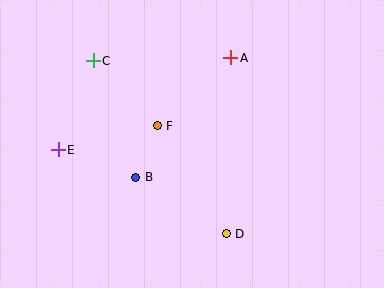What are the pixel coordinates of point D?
Point D is at (226, 234).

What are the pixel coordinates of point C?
Point C is at (93, 61).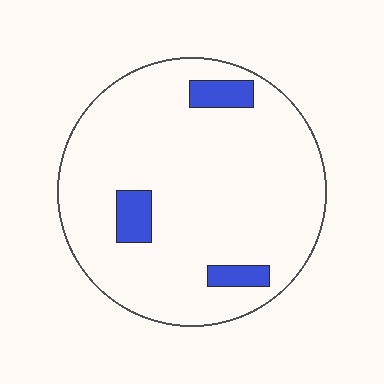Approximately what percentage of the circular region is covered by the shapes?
Approximately 10%.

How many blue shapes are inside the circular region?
3.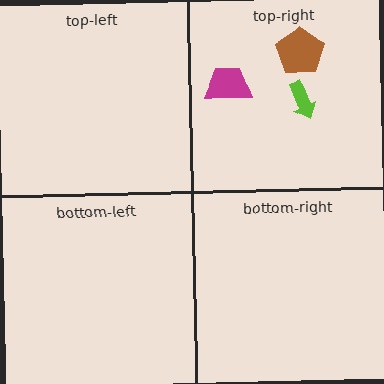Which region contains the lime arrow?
The top-right region.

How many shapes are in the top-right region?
3.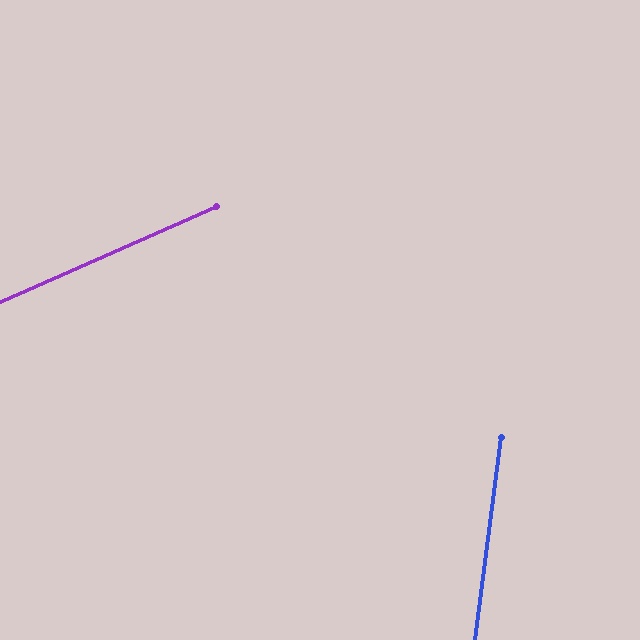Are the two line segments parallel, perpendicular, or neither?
Neither parallel nor perpendicular — they differ by about 59°.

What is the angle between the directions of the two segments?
Approximately 59 degrees.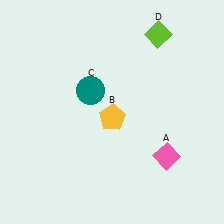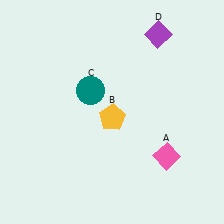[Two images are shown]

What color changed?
The diamond (D) changed from lime in Image 1 to purple in Image 2.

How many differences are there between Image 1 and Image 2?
There is 1 difference between the two images.